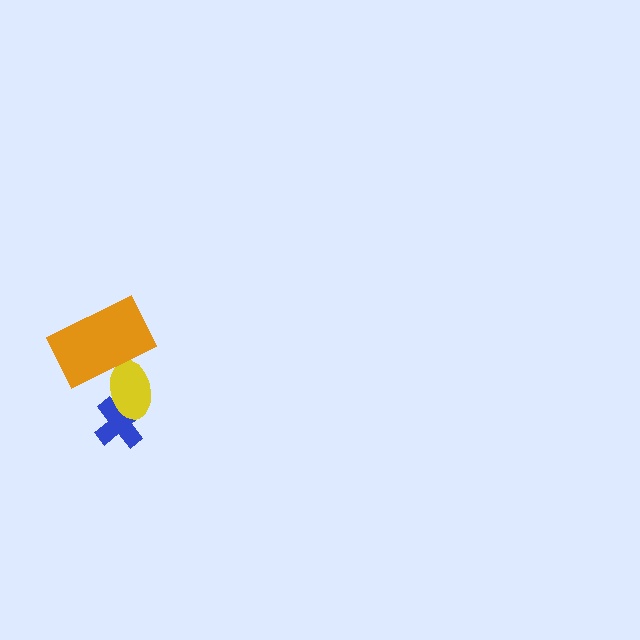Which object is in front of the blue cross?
The yellow ellipse is in front of the blue cross.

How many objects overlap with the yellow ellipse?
2 objects overlap with the yellow ellipse.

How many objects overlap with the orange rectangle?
1 object overlaps with the orange rectangle.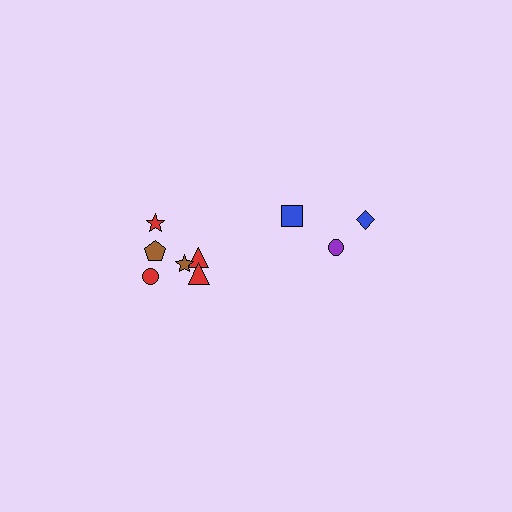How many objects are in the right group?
There are 3 objects.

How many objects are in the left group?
There are 6 objects.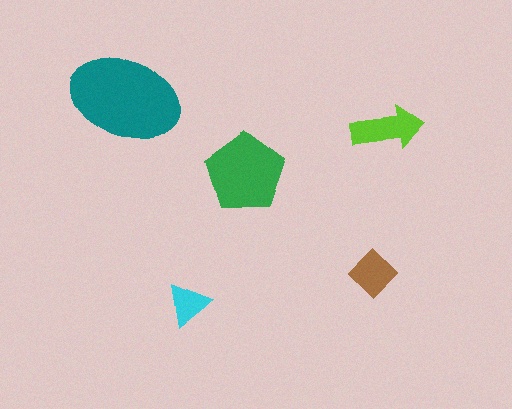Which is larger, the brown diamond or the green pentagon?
The green pentagon.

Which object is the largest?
The teal ellipse.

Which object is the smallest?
The cyan triangle.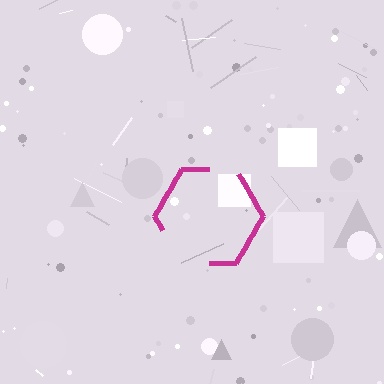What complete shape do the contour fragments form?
The contour fragments form a hexagon.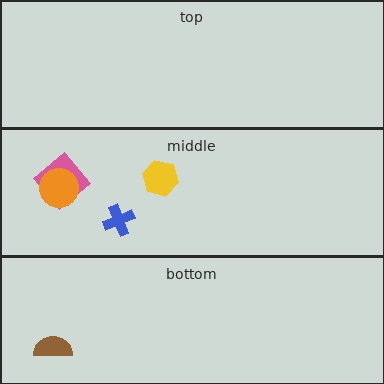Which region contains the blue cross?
The middle region.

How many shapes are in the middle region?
4.